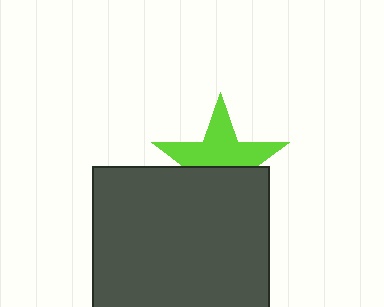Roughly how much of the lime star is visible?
About half of it is visible (roughly 55%).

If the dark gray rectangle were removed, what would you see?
You would see the complete lime star.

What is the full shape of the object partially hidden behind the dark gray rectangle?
The partially hidden object is a lime star.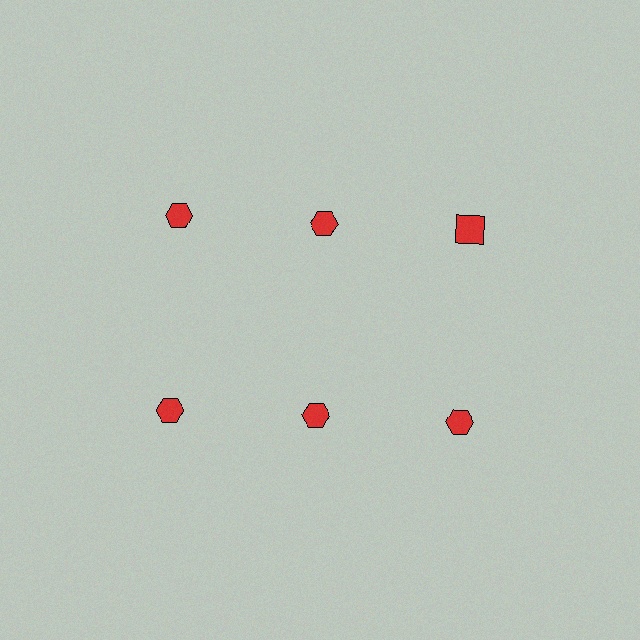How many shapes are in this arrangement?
There are 6 shapes arranged in a grid pattern.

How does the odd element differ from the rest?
It has a different shape: square instead of hexagon.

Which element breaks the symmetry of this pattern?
The red square in the top row, center column breaks the symmetry. All other shapes are red hexagons.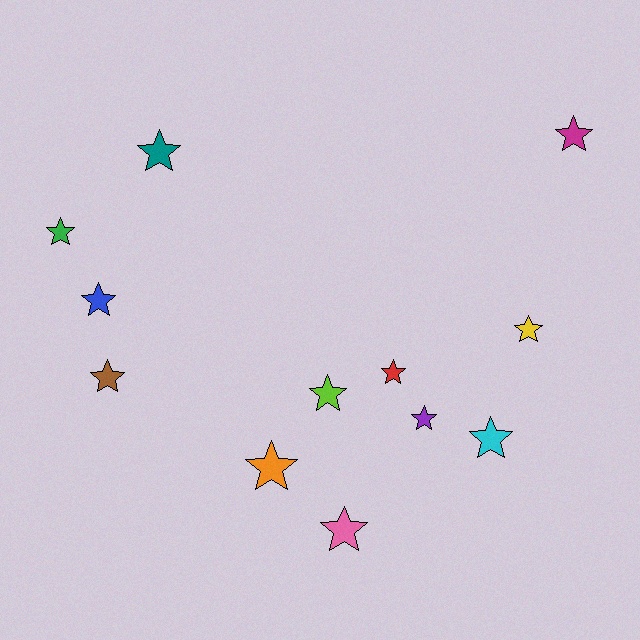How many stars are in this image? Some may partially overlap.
There are 12 stars.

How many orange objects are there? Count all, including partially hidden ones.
There is 1 orange object.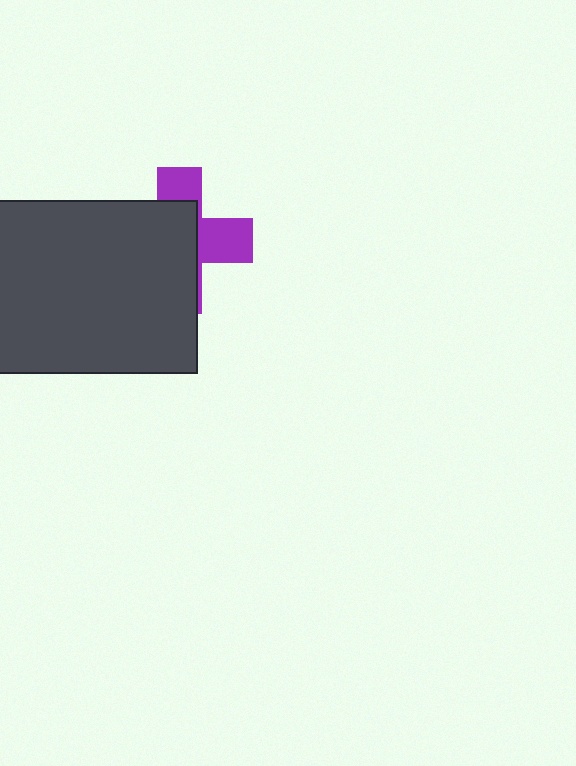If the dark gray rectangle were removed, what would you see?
You would see the complete purple cross.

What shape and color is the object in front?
The object in front is a dark gray rectangle.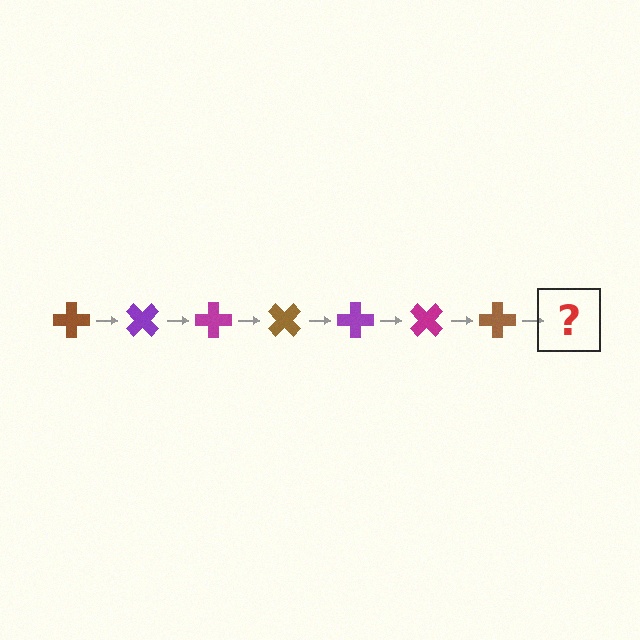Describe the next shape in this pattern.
It should be a purple cross, rotated 315 degrees from the start.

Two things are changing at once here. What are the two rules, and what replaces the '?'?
The two rules are that it rotates 45 degrees each step and the color cycles through brown, purple, and magenta. The '?' should be a purple cross, rotated 315 degrees from the start.